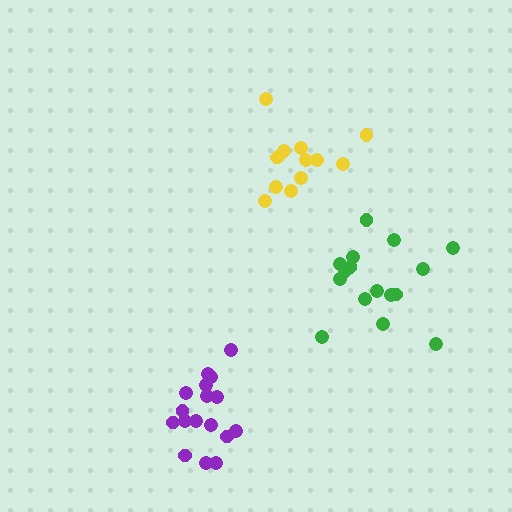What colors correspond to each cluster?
The clusters are colored: yellow, purple, green.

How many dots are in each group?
Group 1: 13 dots, Group 2: 17 dots, Group 3: 16 dots (46 total).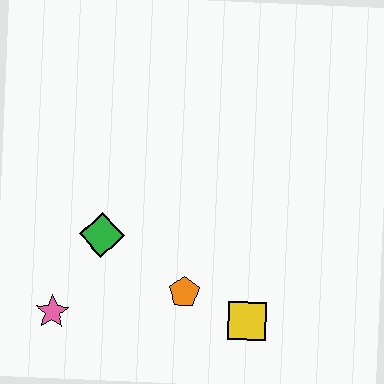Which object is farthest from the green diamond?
The yellow square is farthest from the green diamond.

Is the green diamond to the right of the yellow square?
No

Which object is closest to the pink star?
The green diamond is closest to the pink star.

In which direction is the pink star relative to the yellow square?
The pink star is to the left of the yellow square.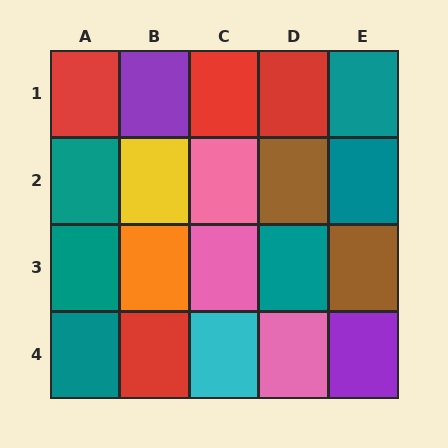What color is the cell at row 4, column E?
Purple.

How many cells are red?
4 cells are red.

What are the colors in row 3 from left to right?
Teal, orange, pink, teal, brown.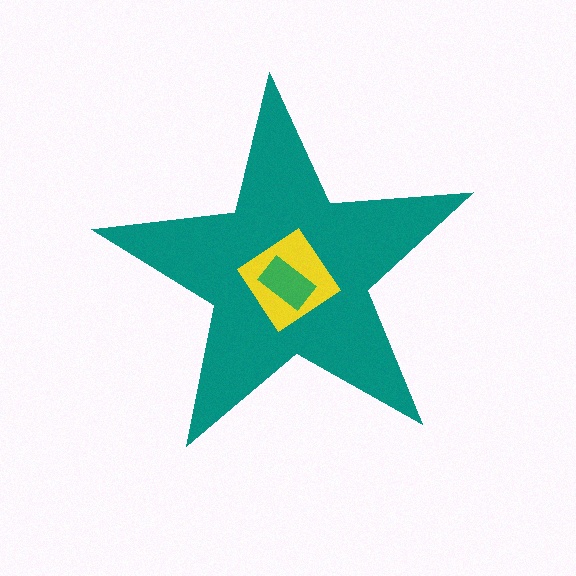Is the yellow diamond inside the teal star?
Yes.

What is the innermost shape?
The green rectangle.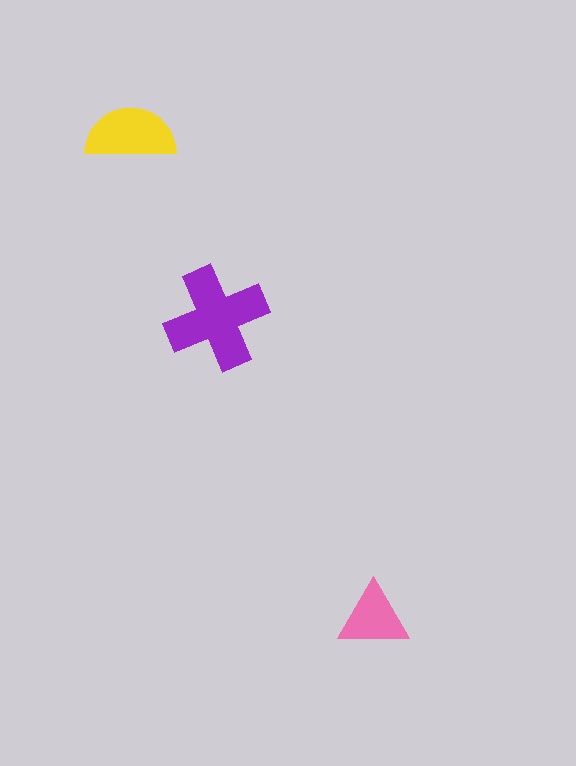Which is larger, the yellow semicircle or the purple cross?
The purple cross.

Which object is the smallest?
The pink triangle.